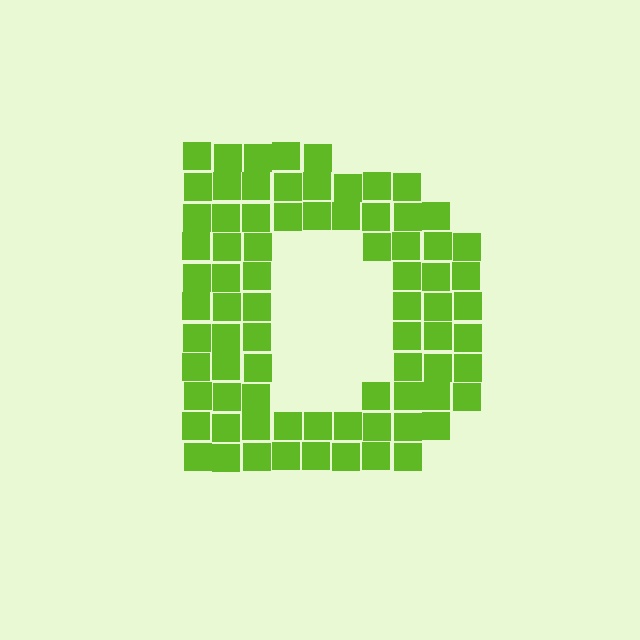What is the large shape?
The large shape is the letter D.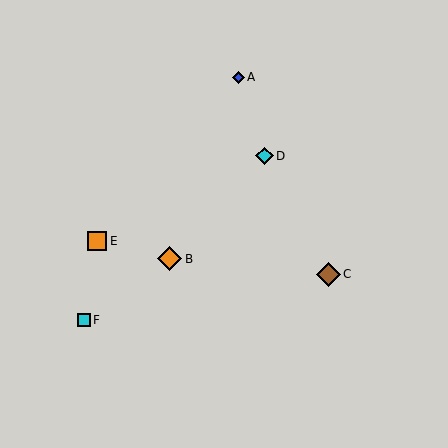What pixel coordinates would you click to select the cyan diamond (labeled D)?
Click at (264, 156) to select the cyan diamond D.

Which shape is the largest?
The orange diamond (labeled B) is the largest.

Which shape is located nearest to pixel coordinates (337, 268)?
The brown diamond (labeled C) at (328, 274) is nearest to that location.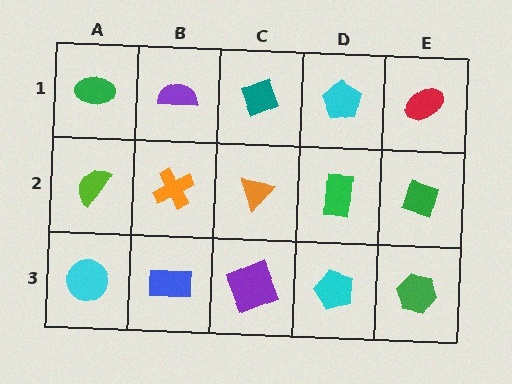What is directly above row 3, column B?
An orange cross.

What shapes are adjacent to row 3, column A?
A lime semicircle (row 2, column A), a blue rectangle (row 3, column B).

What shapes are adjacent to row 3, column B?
An orange cross (row 2, column B), a cyan circle (row 3, column A), a purple square (row 3, column C).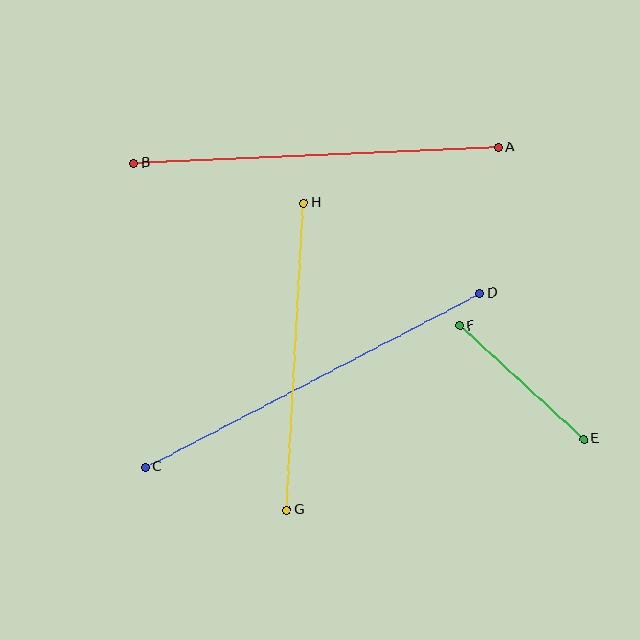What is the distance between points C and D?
The distance is approximately 377 pixels.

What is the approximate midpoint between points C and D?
The midpoint is at approximately (313, 380) pixels.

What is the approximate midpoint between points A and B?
The midpoint is at approximately (316, 155) pixels.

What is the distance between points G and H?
The distance is approximately 308 pixels.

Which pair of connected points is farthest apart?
Points C and D are farthest apart.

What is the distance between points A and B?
The distance is approximately 365 pixels.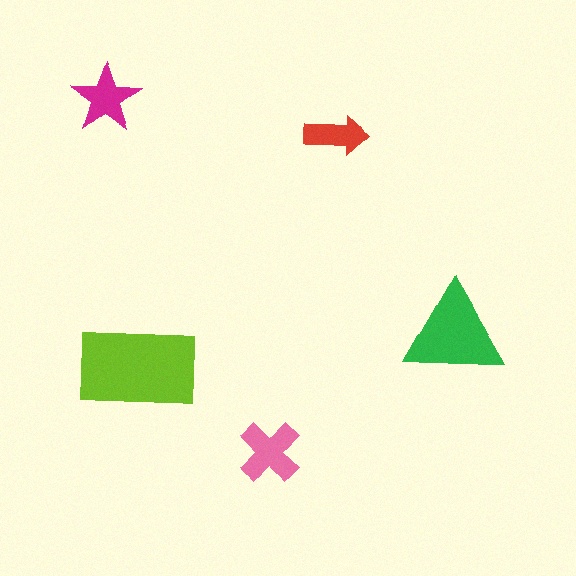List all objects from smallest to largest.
The red arrow, the magenta star, the pink cross, the green triangle, the lime rectangle.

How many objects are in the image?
There are 5 objects in the image.